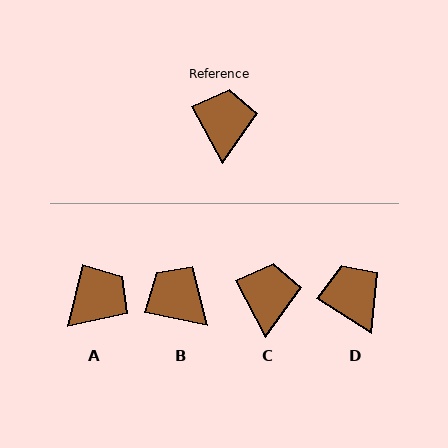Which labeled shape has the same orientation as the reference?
C.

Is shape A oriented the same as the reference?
No, it is off by about 42 degrees.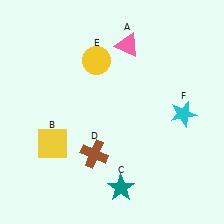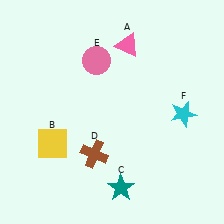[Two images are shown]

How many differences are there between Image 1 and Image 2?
There is 1 difference between the two images.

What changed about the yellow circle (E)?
In Image 1, E is yellow. In Image 2, it changed to pink.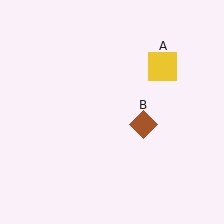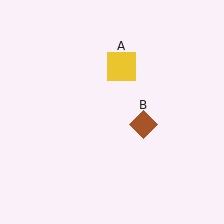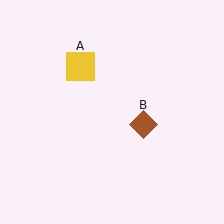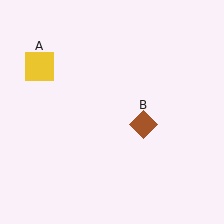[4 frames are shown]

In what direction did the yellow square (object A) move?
The yellow square (object A) moved left.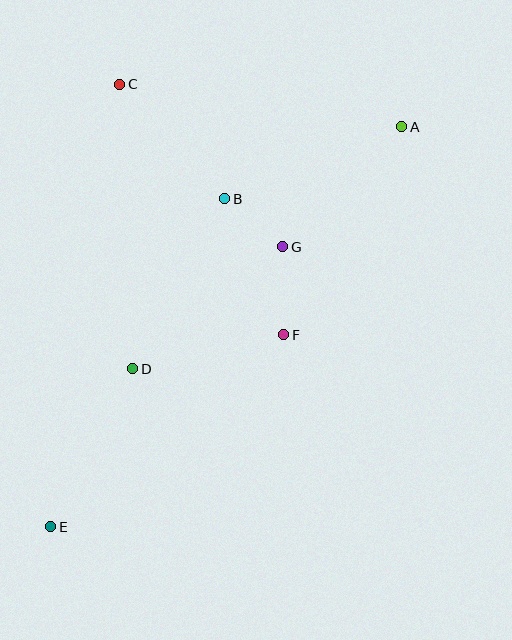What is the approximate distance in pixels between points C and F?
The distance between C and F is approximately 300 pixels.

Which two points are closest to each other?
Points B and G are closest to each other.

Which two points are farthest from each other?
Points A and E are farthest from each other.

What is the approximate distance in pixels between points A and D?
The distance between A and D is approximately 362 pixels.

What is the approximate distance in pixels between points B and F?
The distance between B and F is approximately 148 pixels.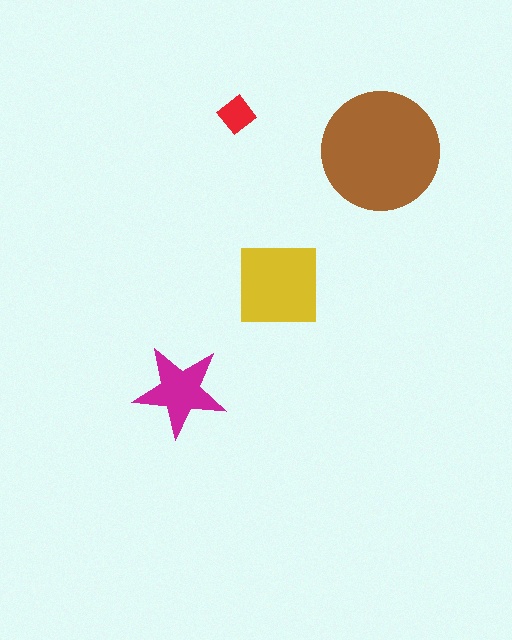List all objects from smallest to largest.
The red diamond, the magenta star, the yellow square, the brown circle.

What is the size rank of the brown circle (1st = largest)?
1st.